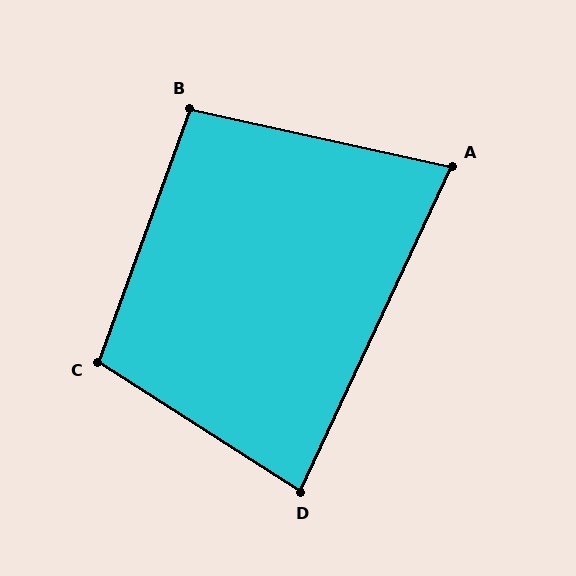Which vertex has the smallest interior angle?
A, at approximately 77 degrees.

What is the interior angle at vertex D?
Approximately 82 degrees (acute).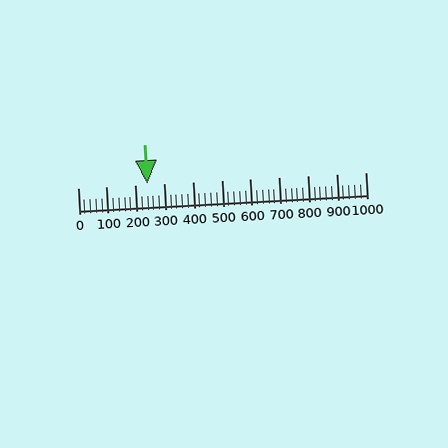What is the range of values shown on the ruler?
The ruler shows values from 0 to 1000.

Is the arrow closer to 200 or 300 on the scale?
The arrow is closer to 200.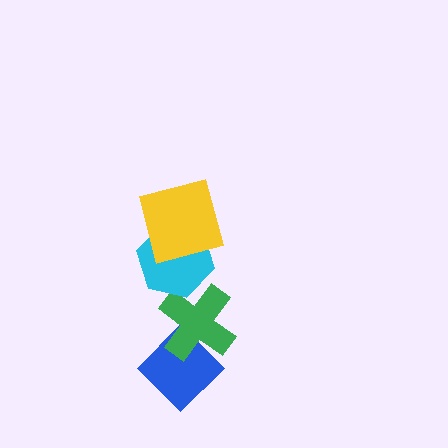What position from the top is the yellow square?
The yellow square is 1st from the top.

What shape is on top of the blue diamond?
The green cross is on top of the blue diamond.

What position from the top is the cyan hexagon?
The cyan hexagon is 2nd from the top.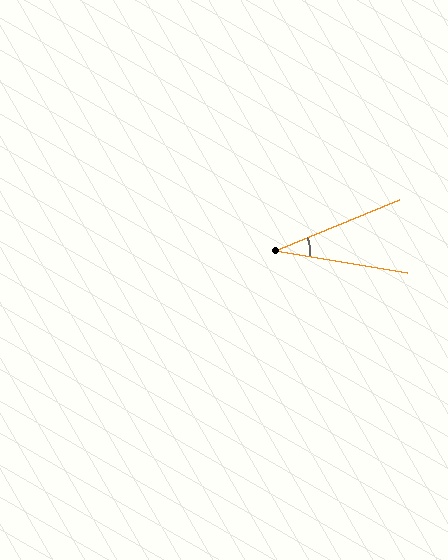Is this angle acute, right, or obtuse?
It is acute.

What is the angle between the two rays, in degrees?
Approximately 32 degrees.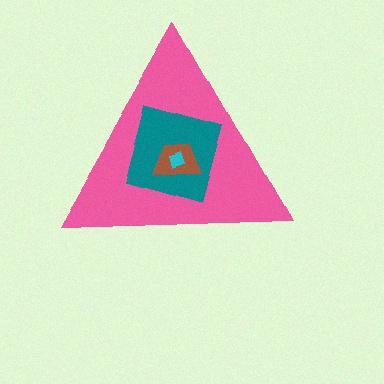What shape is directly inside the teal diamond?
The brown trapezoid.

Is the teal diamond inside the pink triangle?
Yes.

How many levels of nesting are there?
4.